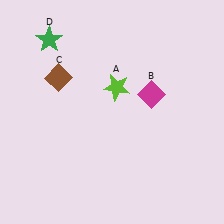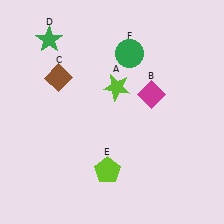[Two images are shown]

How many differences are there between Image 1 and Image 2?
There are 2 differences between the two images.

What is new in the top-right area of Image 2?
A green circle (F) was added in the top-right area of Image 2.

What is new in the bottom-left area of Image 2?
A lime pentagon (E) was added in the bottom-left area of Image 2.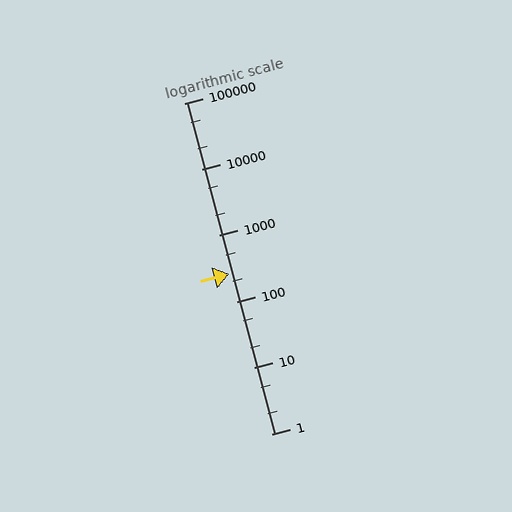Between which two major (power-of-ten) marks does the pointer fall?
The pointer is between 100 and 1000.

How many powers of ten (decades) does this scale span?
The scale spans 5 decades, from 1 to 100000.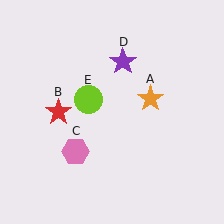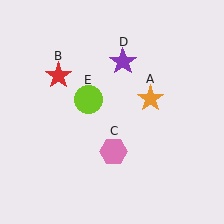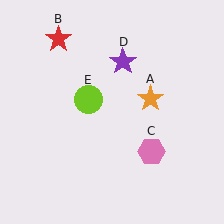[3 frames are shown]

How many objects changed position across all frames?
2 objects changed position: red star (object B), pink hexagon (object C).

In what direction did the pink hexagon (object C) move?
The pink hexagon (object C) moved right.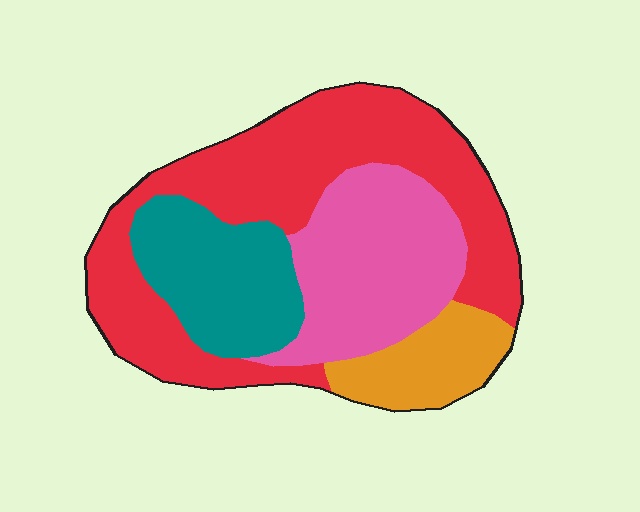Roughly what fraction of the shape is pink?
Pink takes up between a quarter and a half of the shape.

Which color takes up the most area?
Red, at roughly 45%.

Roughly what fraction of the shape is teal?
Teal takes up less than a quarter of the shape.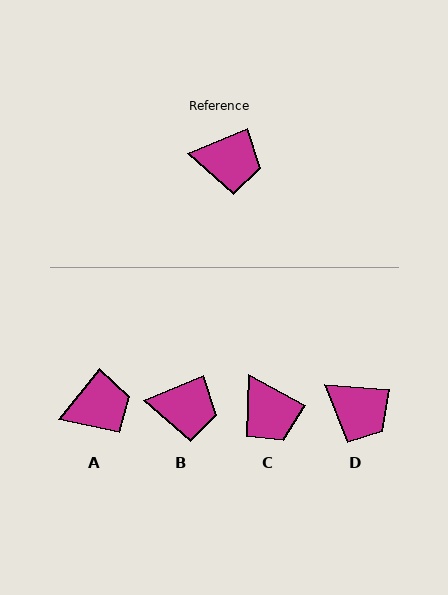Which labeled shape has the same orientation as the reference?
B.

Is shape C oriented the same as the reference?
No, it is off by about 51 degrees.